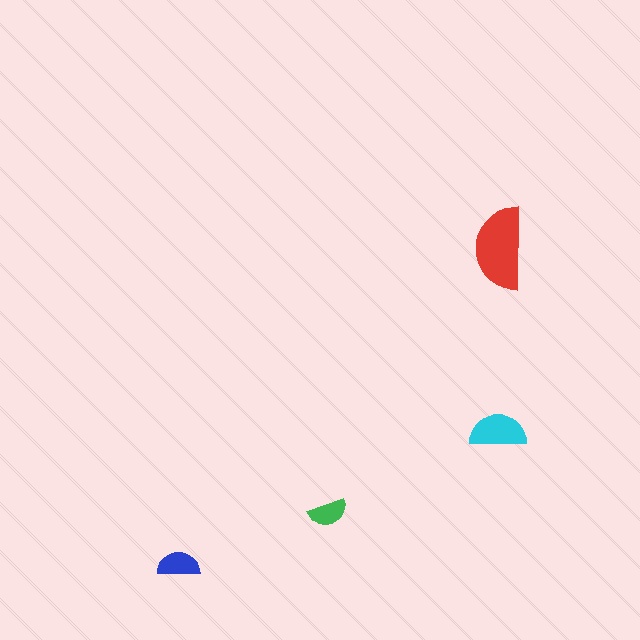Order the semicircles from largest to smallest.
the red one, the cyan one, the blue one, the green one.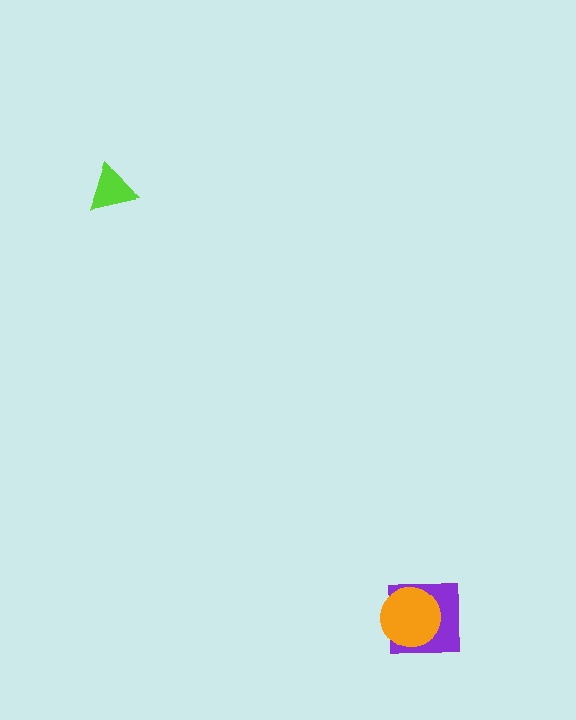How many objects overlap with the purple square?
1 object overlaps with the purple square.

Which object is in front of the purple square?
The orange circle is in front of the purple square.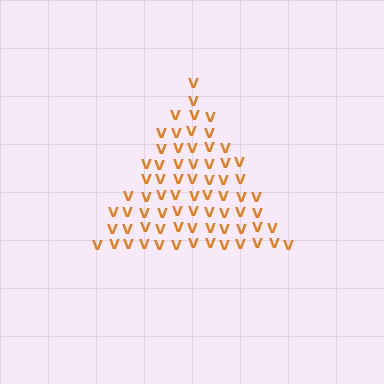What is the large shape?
The large shape is a triangle.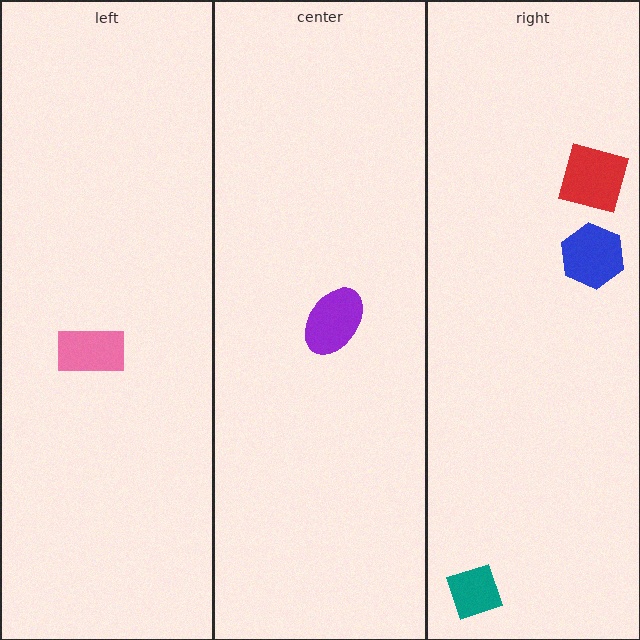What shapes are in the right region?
The blue hexagon, the teal diamond, the red square.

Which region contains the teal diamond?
The right region.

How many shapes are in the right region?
3.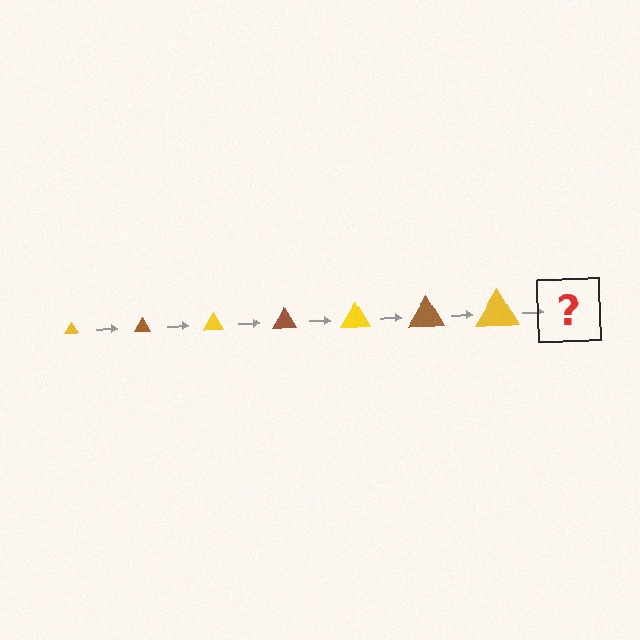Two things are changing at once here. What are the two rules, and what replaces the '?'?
The two rules are that the triangle grows larger each step and the color cycles through yellow and brown. The '?' should be a brown triangle, larger than the previous one.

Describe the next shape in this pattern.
It should be a brown triangle, larger than the previous one.